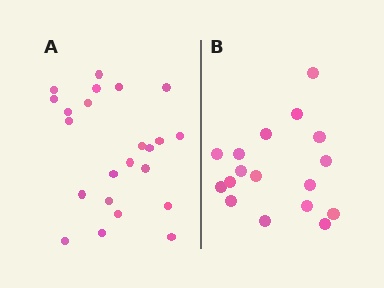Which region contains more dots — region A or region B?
Region A (the left region) has more dots.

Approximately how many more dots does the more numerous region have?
Region A has about 6 more dots than region B.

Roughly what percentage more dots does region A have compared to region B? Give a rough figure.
About 35% more.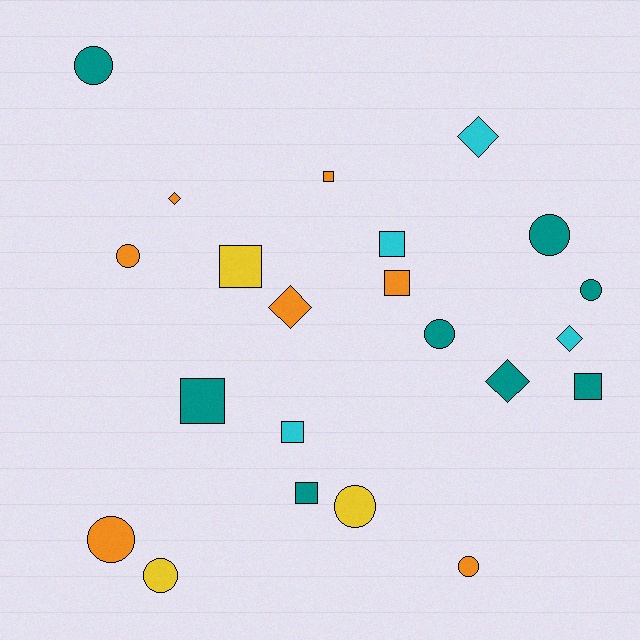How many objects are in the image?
There are 22 objects.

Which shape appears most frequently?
Circle, with 9 objects.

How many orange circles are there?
There are 3 orange circles.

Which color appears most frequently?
Teal, with 8 objects.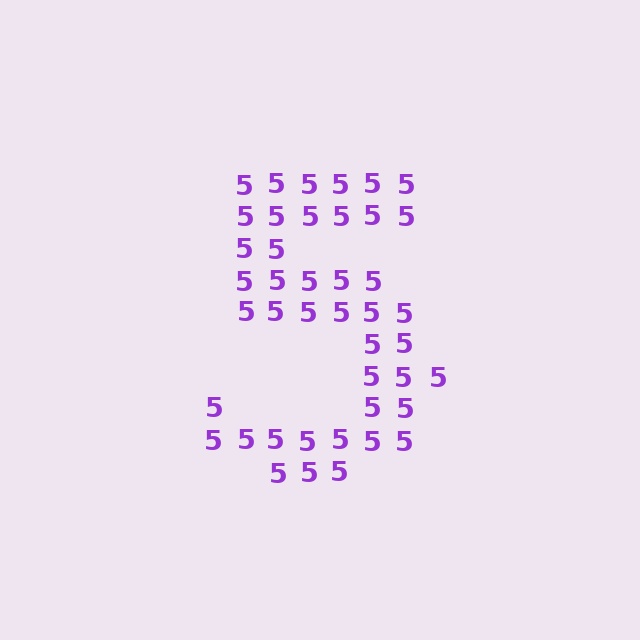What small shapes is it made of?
It is made of small digit 5's.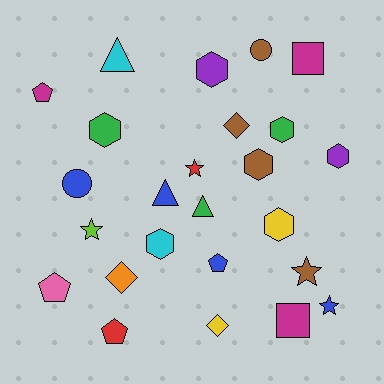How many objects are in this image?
There are 25 objects.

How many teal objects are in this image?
There are no teal objects.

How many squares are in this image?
There are 2 squares.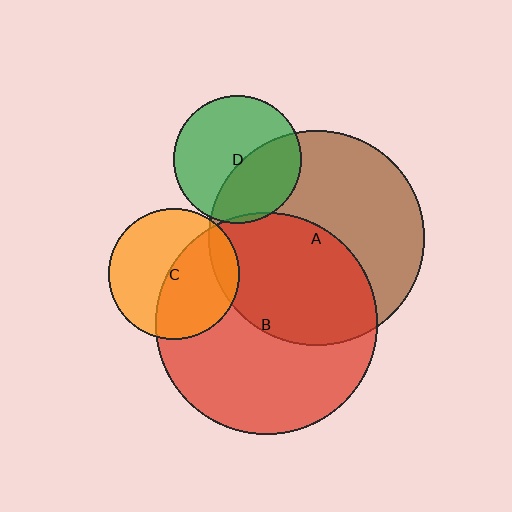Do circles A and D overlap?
Yes.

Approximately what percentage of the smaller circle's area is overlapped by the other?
Approximately 40%.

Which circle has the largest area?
Circle B (red).